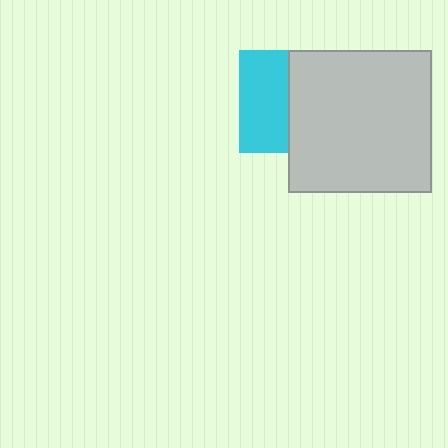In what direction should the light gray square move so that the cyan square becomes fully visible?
The light gray square should move right. That is the shortest direction to clear the overlap and leave the cyan square fully visible.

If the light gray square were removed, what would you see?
You would see the complete cyan square.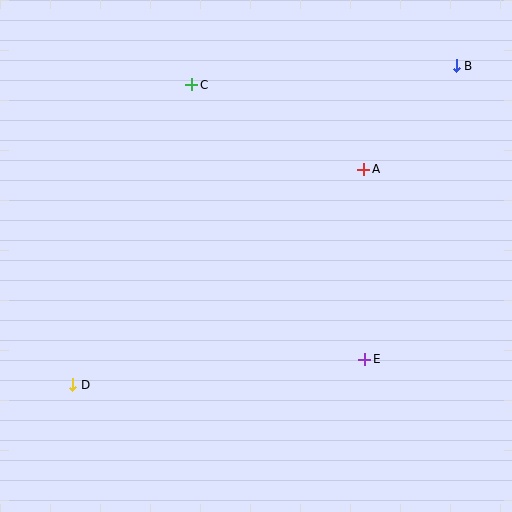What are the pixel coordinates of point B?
Point B is at (456, 66).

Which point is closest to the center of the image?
Point A at (364, 169) is closest to the center.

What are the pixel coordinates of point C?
Point C is at (192, 85).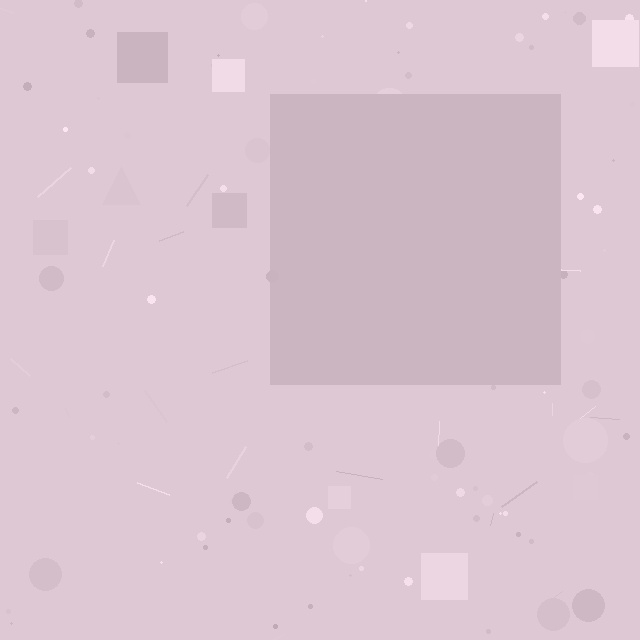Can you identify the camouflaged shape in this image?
The camouflaged shape is a square.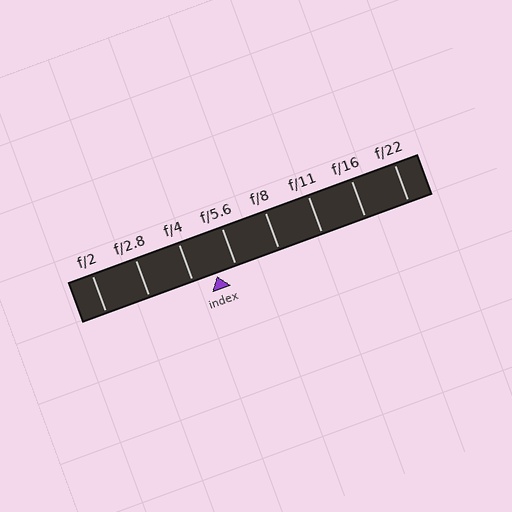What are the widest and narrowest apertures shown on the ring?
The widest aperture shown is f/2 and the narrowest is f/22.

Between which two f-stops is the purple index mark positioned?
The index mark is between f/4 and f/5.6.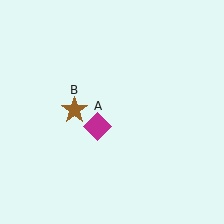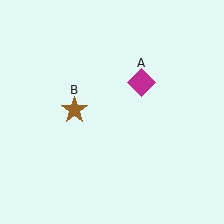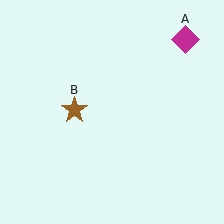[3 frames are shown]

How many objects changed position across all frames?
1 object changed position: magenta diamond (object A).